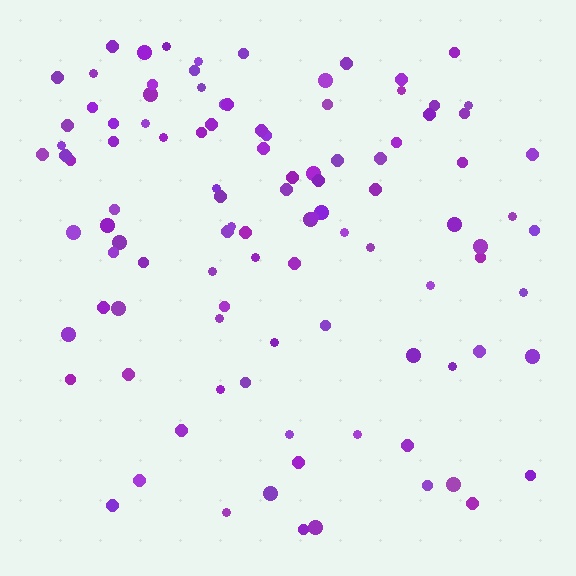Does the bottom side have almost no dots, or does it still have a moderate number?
Still a moderate number, just noticeably fewer than the top.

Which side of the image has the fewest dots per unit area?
The bottom.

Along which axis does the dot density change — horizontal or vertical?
Vertical.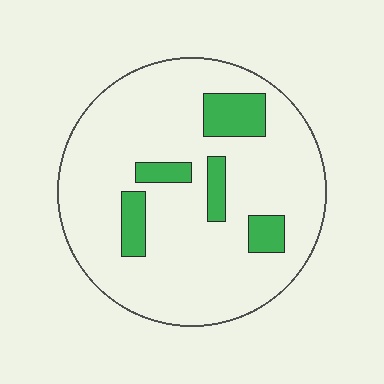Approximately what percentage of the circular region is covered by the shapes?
Approximately 15%.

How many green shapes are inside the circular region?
5.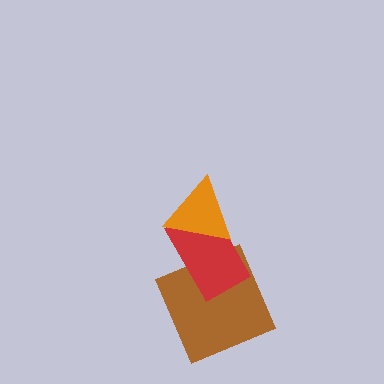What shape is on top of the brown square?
The red rectangle is on top of the brown square.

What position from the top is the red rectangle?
The red rectangle is 2nd from the top.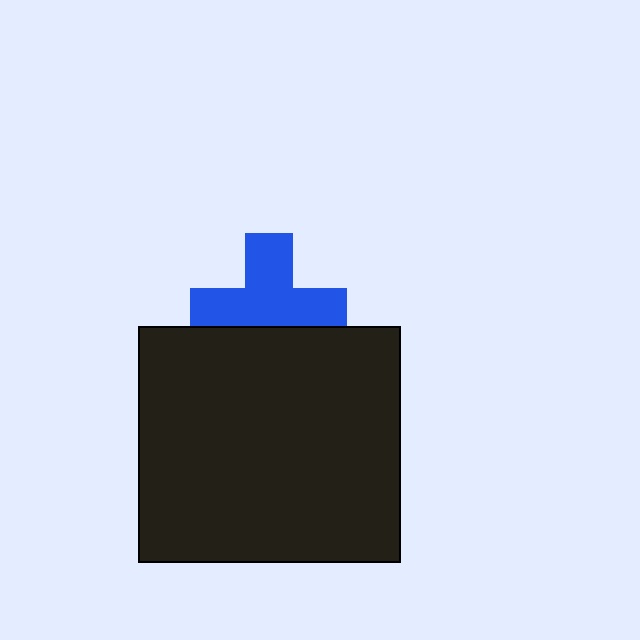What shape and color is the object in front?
The object in front is a black rectangle.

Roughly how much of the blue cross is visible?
Most of it is visible (roughly 67%).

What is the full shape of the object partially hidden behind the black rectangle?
The partially hidden object is a blue cross.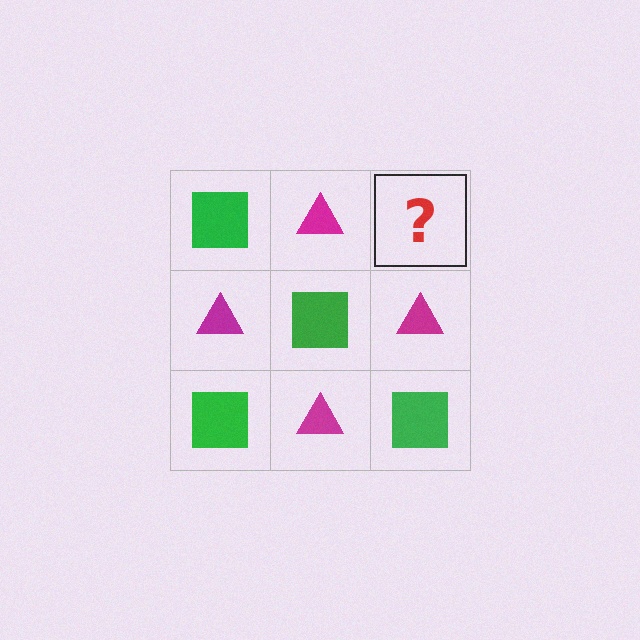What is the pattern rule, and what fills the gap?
The rule is that it alternates green square and magenta triangle in a checkerboard pattern. The gap should be filled with a green square.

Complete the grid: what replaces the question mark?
The question mark should be replaced with a green square.